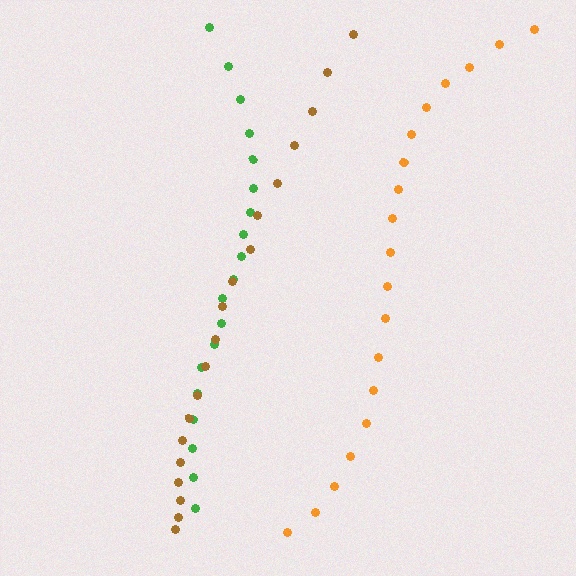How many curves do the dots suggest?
There are 3 distinct paths.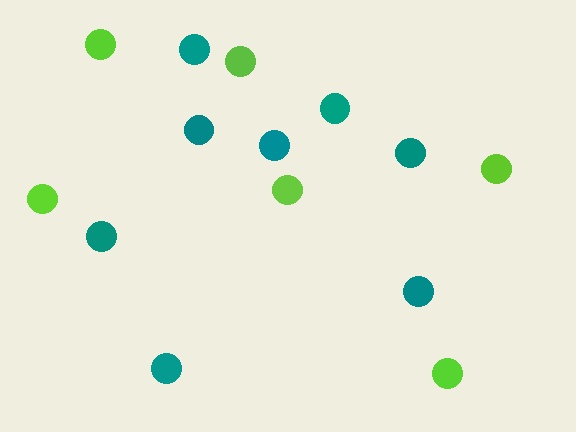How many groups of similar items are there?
There are 2 groups: one group of lime circles (6) and one group of teal circles (8).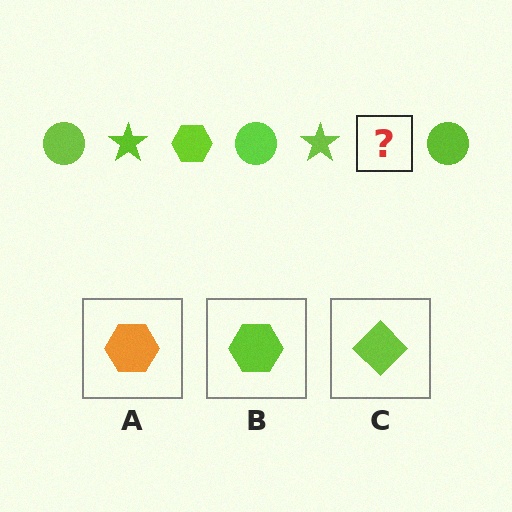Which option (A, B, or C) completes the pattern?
B.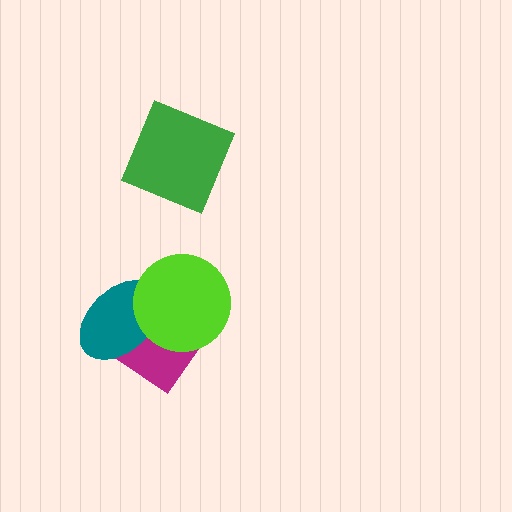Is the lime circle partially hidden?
No, no other shape covers it.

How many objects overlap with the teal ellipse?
2 objects overlap with the teal ellipse.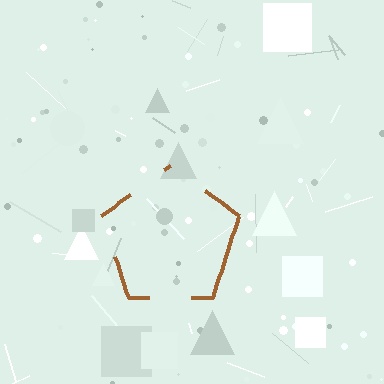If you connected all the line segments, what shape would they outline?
They would outline a pentagon.